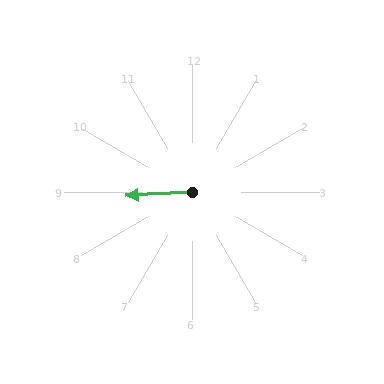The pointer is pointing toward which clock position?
Roughly 9 o'clock.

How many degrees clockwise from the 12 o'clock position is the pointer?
Approximately 267 degrees.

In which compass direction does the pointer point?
West.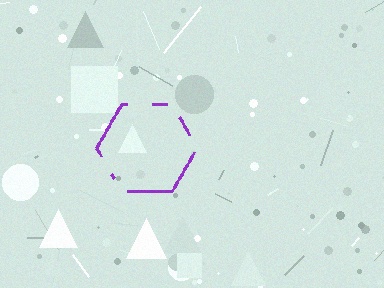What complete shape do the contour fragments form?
The contour fragments form a hexagon.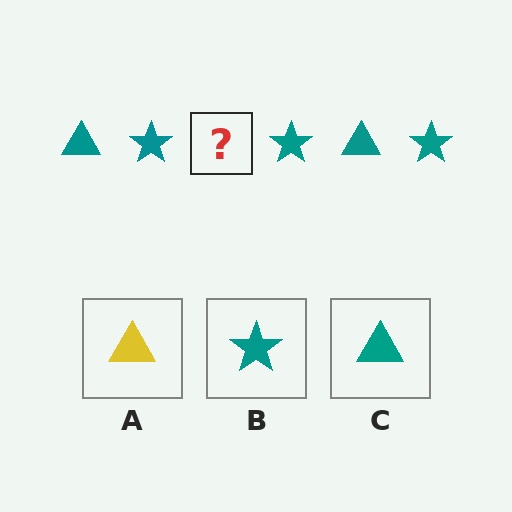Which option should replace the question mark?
Option C.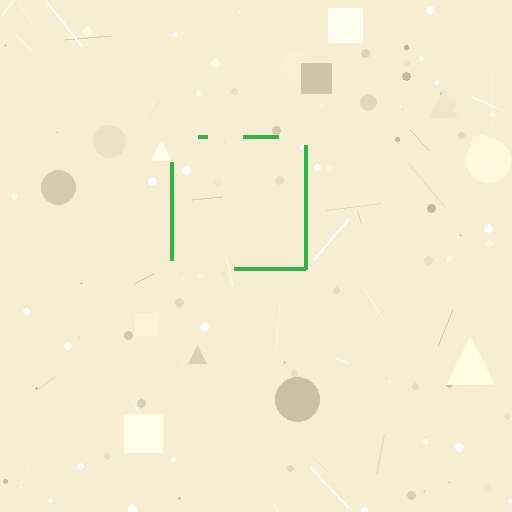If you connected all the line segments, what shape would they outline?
They would outline a square.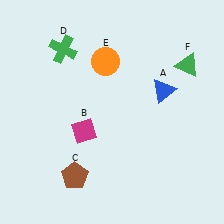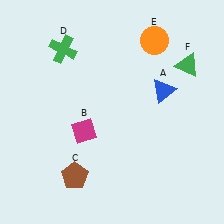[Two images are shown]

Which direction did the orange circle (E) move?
The orange circle (E) moved right.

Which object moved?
The orange circle (E) moved right.